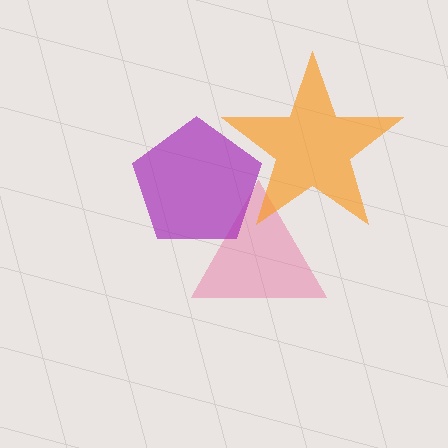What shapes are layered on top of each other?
The layered shapes are: a pink triangle, a purple pentagon, an orange star.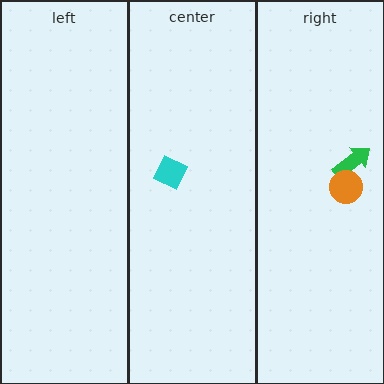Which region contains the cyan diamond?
The center region.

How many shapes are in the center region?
1.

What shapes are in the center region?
The cyan diamond.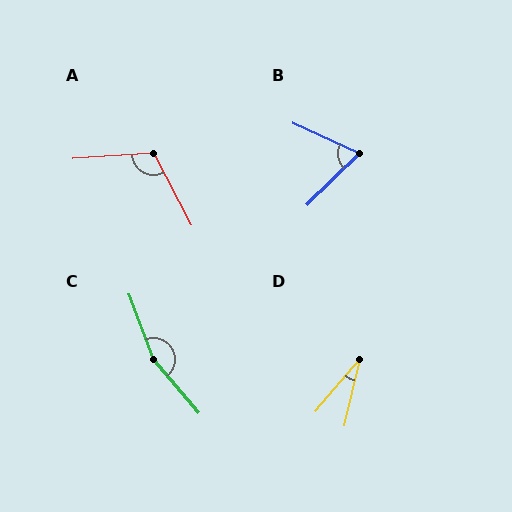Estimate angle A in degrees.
Approximately 114 degrees.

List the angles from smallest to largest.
D (28°), B (69°), A (114°), C (160°).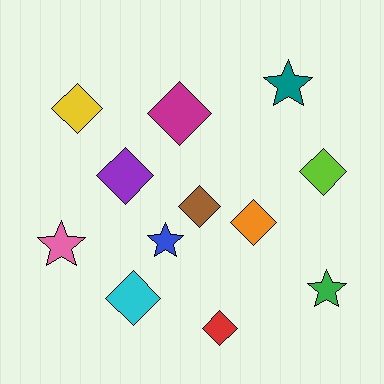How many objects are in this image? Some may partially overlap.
There are 12 objects.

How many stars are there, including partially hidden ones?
There are 4 stars.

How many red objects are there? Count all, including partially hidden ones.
There is 1 red object.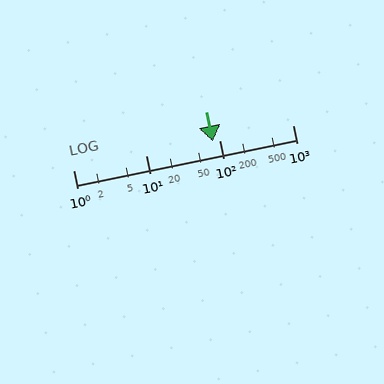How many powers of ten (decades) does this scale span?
The scale spans 3 decades, from 1 to 1000.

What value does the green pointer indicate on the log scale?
The pointer indicates approximately 81.